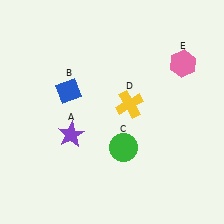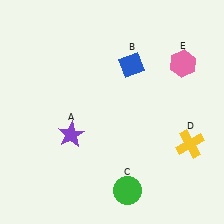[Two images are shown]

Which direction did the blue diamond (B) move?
The blue diamond (B) moved right.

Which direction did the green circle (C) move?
The green circle (C) moved down.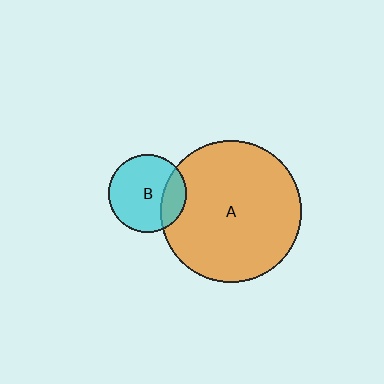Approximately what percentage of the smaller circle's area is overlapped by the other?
Approximately 20%.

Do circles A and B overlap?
Yes.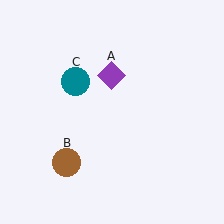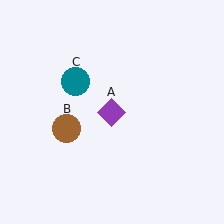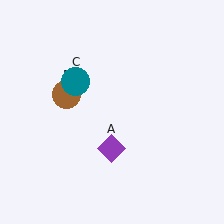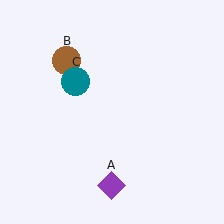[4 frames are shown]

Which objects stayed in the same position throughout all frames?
Teal circle (object C) remained stationary.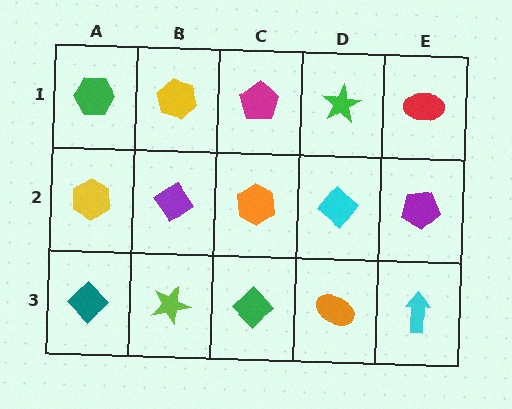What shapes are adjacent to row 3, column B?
A purple diamond (row 2, column B), a teal diamond (row 3, column A), a green diamond (row 3, column C).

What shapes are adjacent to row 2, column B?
A yellow hexagon (row 1, column B), a lime star (row 3, column B), a yellow hexagon (row 2, column A), an orange hexagon (row 2, column C).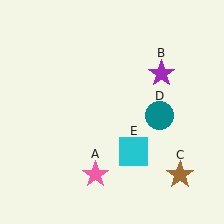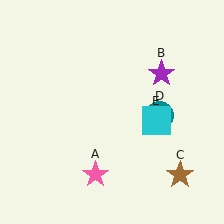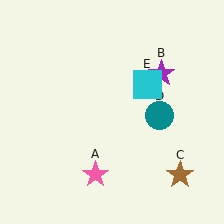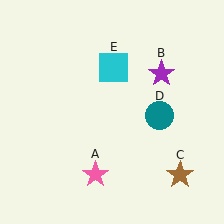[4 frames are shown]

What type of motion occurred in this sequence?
The cyan square (object E) rotated counterclockwise around the center of the scene.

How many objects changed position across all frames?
1 object changed position: cyan square (object E).